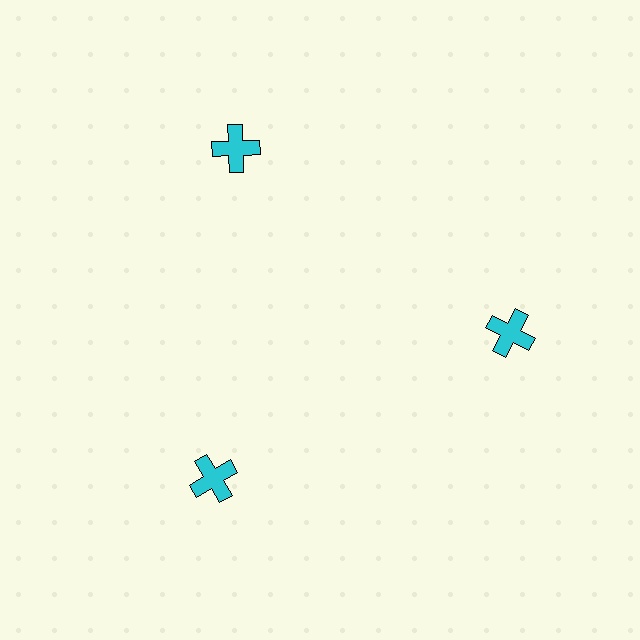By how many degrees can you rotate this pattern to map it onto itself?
The pattern maps onto itself every 120 degrees of rotation.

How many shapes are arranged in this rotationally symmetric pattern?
There are 3 shapes, arranged in 3 groups of 1.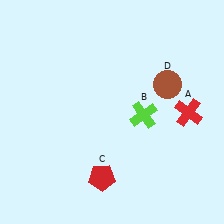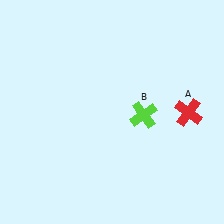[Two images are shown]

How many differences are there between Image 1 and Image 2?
There are 2 differences between the two images.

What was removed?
The brown circle (D), the red pentagon (C) were removed in Image 2.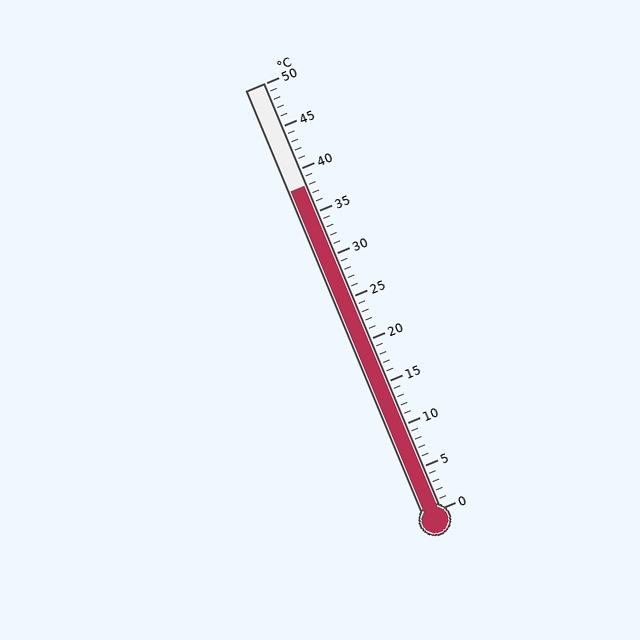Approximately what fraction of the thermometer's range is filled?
The thermometer is filled to approximately 75% of its range.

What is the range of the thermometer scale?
The thermometer scale ranges from 0°C to 50°C.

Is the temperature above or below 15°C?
The temperature is above 15°C.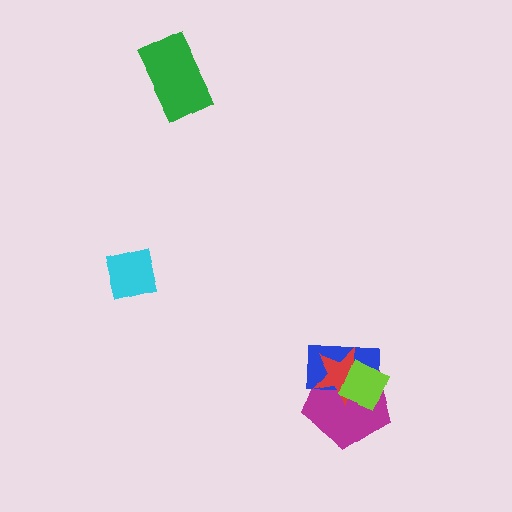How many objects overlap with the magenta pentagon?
3 objects overlap with the magenta pentagon.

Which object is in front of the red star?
The lime diamond is in front of the red star.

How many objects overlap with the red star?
3 objects overlap with the red star.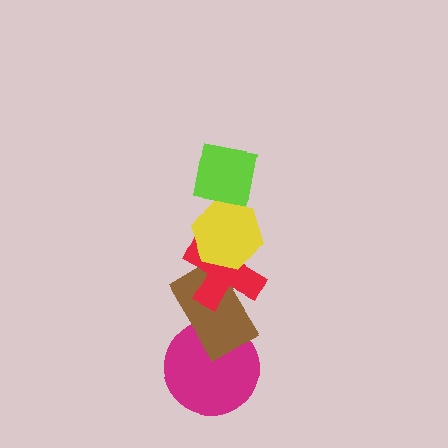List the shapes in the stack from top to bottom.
From top to bottom: the lime square, the yellow hexagon, the red cross, the brown rectangle, the magenta circle.